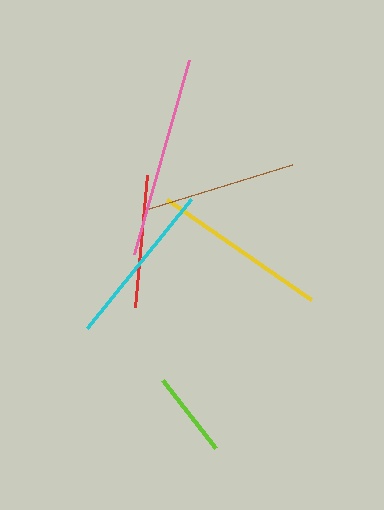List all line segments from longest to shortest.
From longest to shortest: pink, yellow, cyan, brown, red, lime.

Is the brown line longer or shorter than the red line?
The brown line is longer than the red line.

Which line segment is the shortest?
The lime line is the shortest at approximately 86 pixels.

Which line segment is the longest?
The pink line is the longest at approximately 201 pixels.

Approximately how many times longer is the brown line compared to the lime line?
The brown line is approximately 1.7 times the length of the lime line.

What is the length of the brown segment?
The brown segment is approximately 150 pixels long.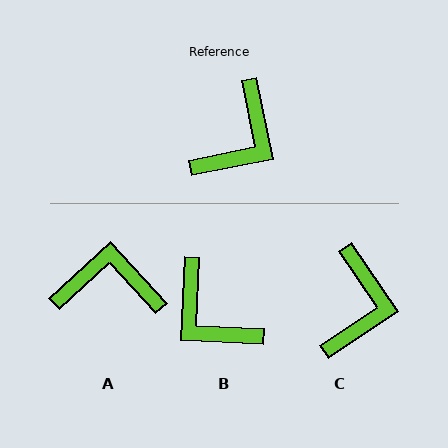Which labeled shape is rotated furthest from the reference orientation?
A, about 121 degrees away.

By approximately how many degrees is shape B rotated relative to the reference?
Approximately 104 degrees clockwise.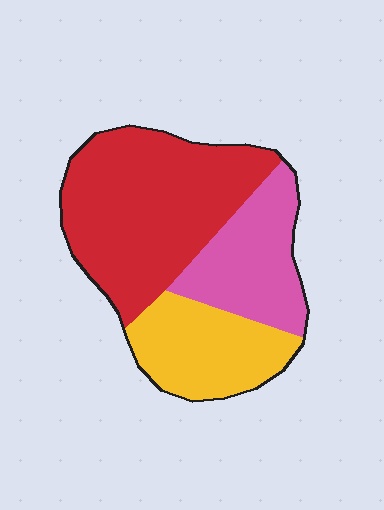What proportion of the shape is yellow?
Yellow covers around 25% of the shape.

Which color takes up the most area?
Red, at roughly 50%.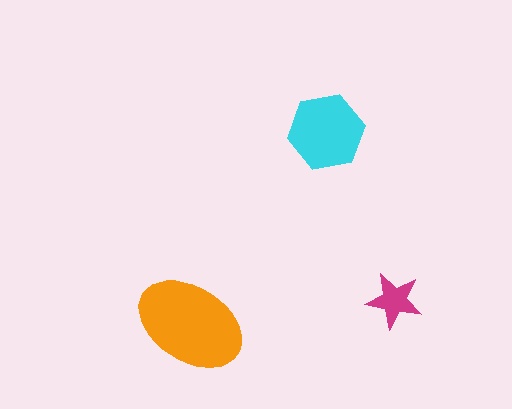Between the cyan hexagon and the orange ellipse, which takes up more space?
The orange ellipse.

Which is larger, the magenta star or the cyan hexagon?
The cyan hexagon.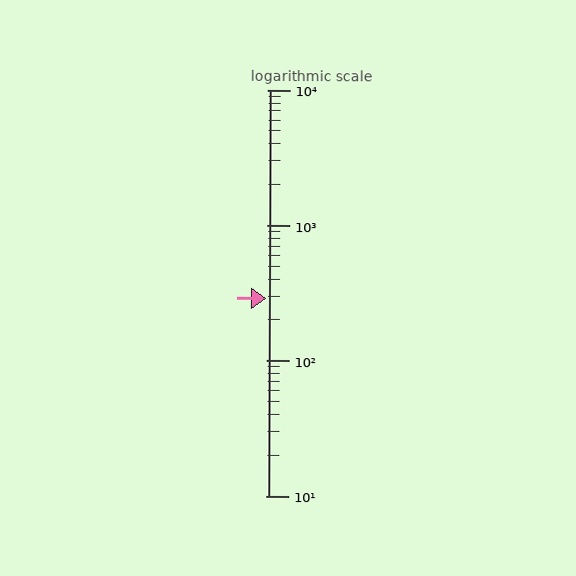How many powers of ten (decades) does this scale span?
The scale spans 3 decades, from 10 to 10000.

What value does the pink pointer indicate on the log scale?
The pointer indicates approximately 290.